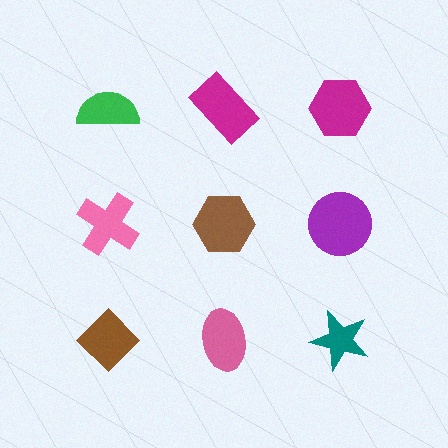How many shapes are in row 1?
3 shapes.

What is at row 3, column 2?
A pink ellipse.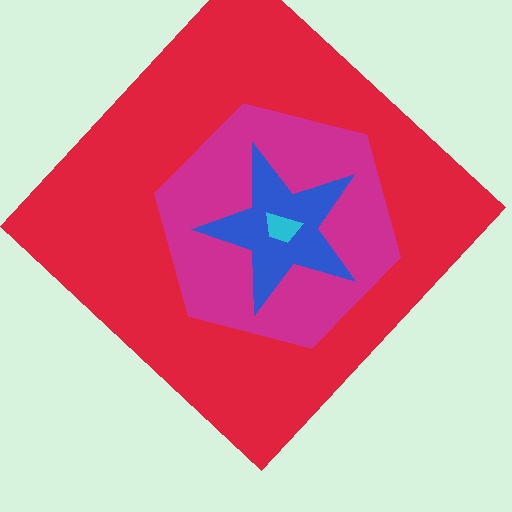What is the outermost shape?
The red diamond.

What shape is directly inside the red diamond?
The magenta hexagon.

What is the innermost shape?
The cyan trapezoid.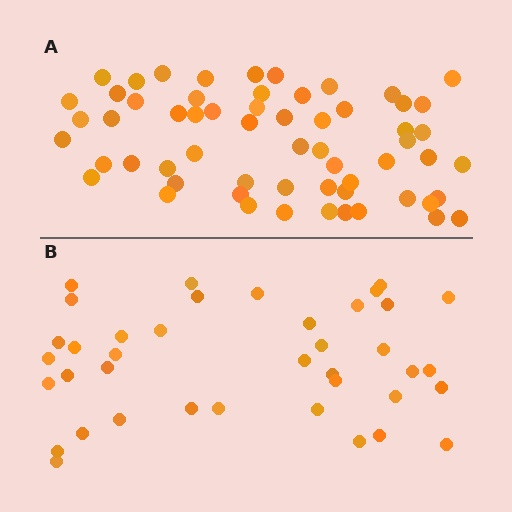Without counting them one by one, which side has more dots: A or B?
Region A (the top region) has more dots.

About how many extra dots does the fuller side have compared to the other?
Region A has approximately 20 more dots than region B.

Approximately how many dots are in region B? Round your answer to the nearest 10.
About 40 dots. (The exact count is 39, which rounds to 40.)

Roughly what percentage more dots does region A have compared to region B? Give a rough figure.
About 55% more.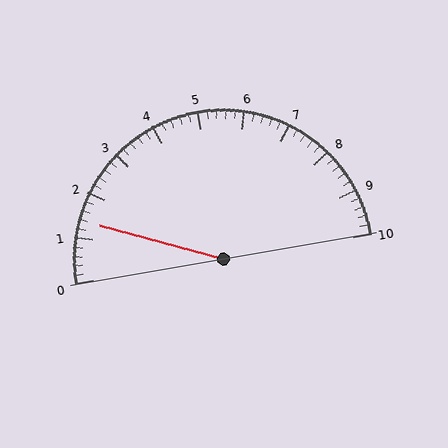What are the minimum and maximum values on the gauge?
The gauge ranges from 0 to 10.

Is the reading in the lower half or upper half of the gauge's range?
The reading is in the lower half of the range (0 to 10).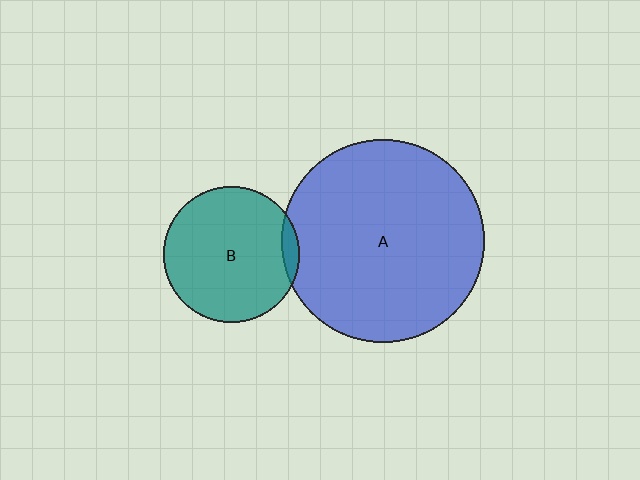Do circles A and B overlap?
Yes.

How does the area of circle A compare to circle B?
Approximately 2.2 times.